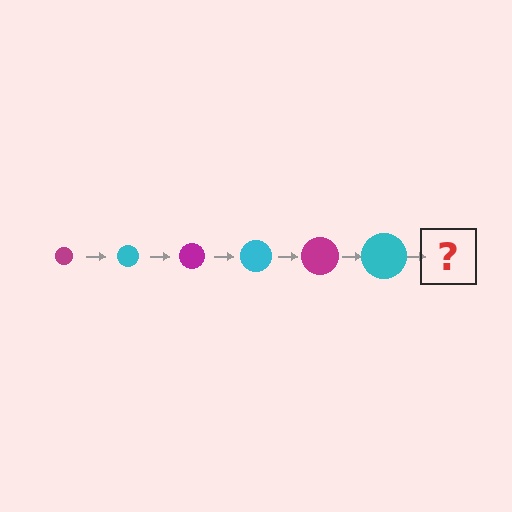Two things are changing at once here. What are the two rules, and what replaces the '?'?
The two rules are that the circle grows larger each step and the color cycles through magenta and cyan. The '?' should be a magenta circle, larger than the previous one.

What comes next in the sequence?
The next element should be a magenta circle, larger than the previous one.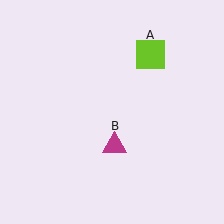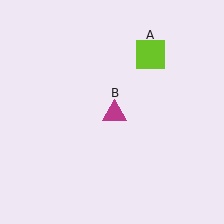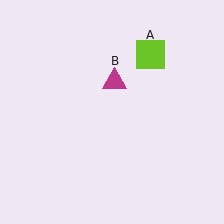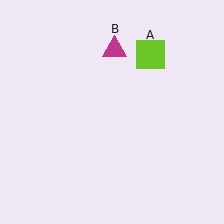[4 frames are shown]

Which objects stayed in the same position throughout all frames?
Lime square (object A) remained stationary.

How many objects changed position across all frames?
1 object changed position: magenta triangle (object B).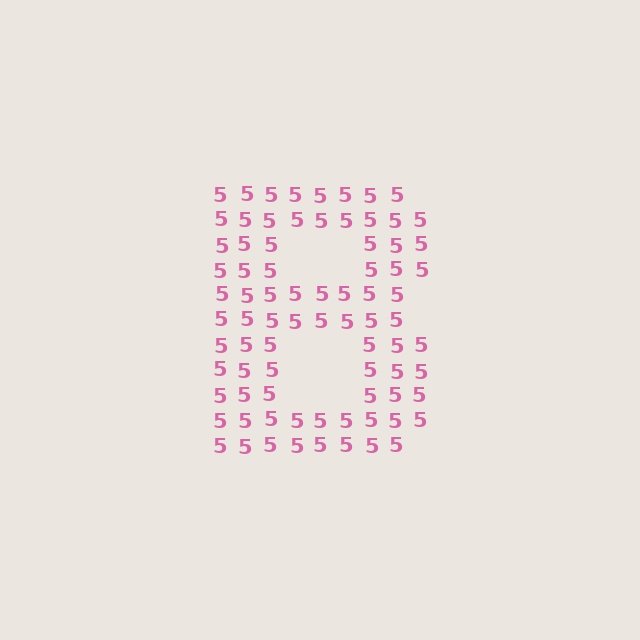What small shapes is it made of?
It is made of small digit 5's.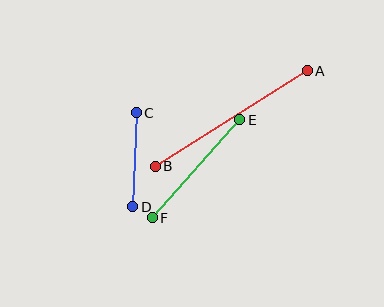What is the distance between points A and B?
The distance is approximately 179 pixels.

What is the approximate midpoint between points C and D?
The midpoint is at approximately (135, 160) pixels.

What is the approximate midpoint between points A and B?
The midpoint is at approximately (231, 119) pixels.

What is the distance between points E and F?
The distance is approximately 131 pixels.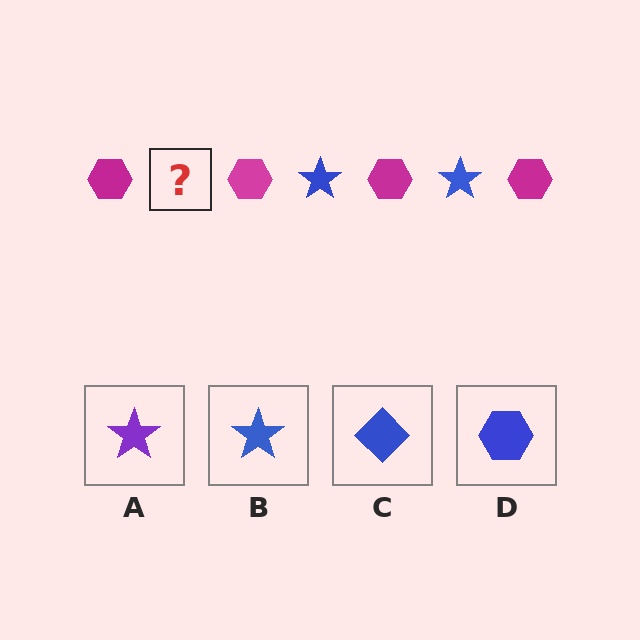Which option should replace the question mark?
Option B.